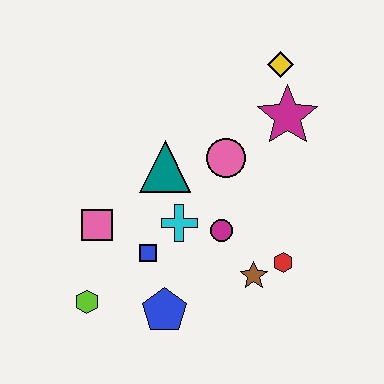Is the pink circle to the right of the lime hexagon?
Yes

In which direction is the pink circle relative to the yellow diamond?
The pink circle is below the yellow diamond.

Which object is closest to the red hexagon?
The brown star is closest to the red hexagon.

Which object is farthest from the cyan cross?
The yellow diamond is farthest from the cyan cross.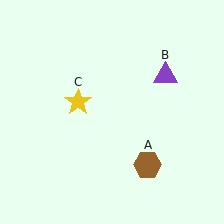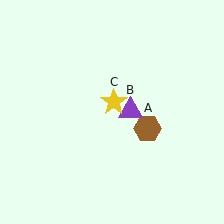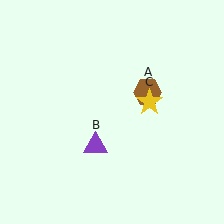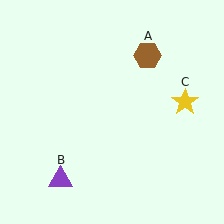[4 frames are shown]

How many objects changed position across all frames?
3 objects changed position: brown hexagon (object A), purple triangle (object B), yellow star (object C).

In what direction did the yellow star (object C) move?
The yellow star (object C) moved right.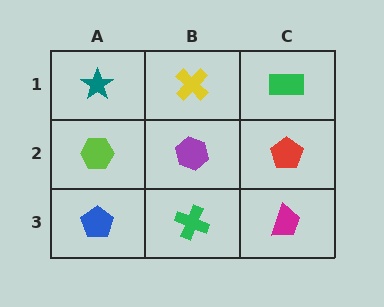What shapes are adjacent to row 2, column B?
A yellow cross (row 1, column B), a green cross (row 3, column B), a lime hexagon (row 2, column A), a red pentagon (row 2, column C).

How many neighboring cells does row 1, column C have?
2.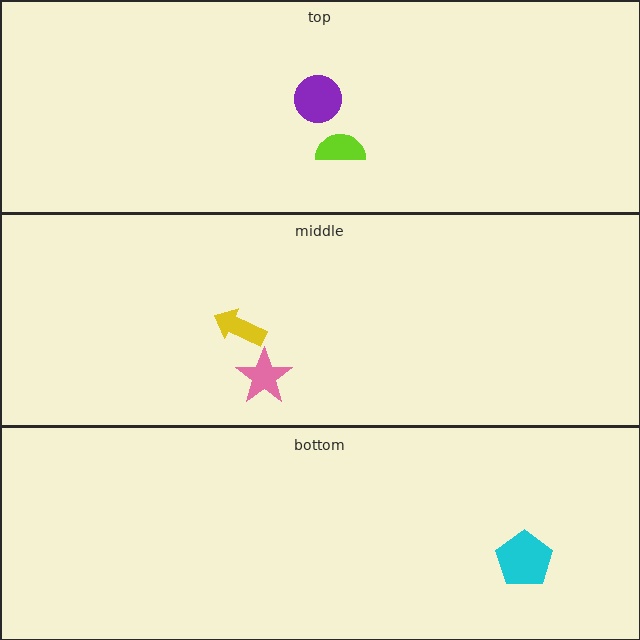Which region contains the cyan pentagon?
The bottom region.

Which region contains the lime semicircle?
The top region.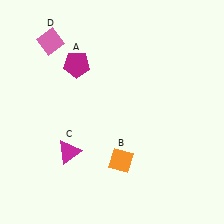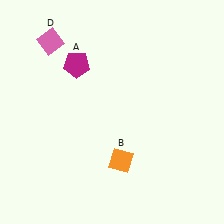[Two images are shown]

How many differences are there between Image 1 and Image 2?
There is 1 difference between the two images.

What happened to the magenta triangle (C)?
The magenta triangle (C) was removed in Image 2. It was in the bottom-left area of Image 1.